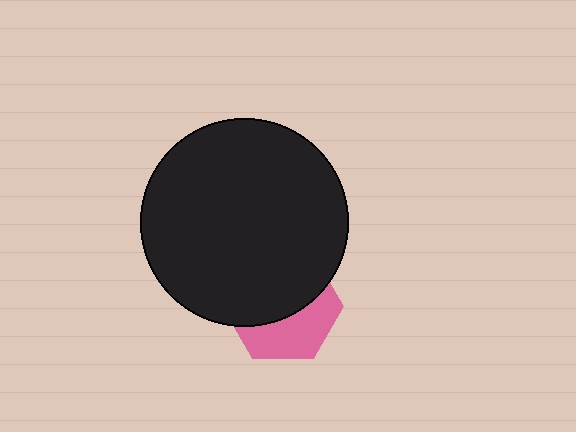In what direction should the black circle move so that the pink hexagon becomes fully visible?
The black circle should move up. That is the shortest direction to clear the overlap and leave the pink hexagon fully visible.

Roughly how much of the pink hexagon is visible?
A small part of it is visible (roughly 42%).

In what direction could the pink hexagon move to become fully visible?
The pink hexagon could move down. That would shift it out from behind the black circle entirely.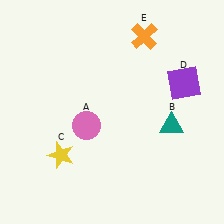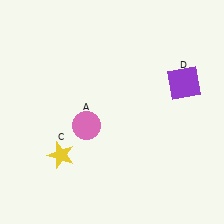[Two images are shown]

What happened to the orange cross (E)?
The orange cross (E) was removed in Image 2. It was in the top-right area of Image 1.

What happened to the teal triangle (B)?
The teal triangle (B) was removed in Image 2. It was in the bottom-right area of Image 1.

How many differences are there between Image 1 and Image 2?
There are 2 differences between the two images.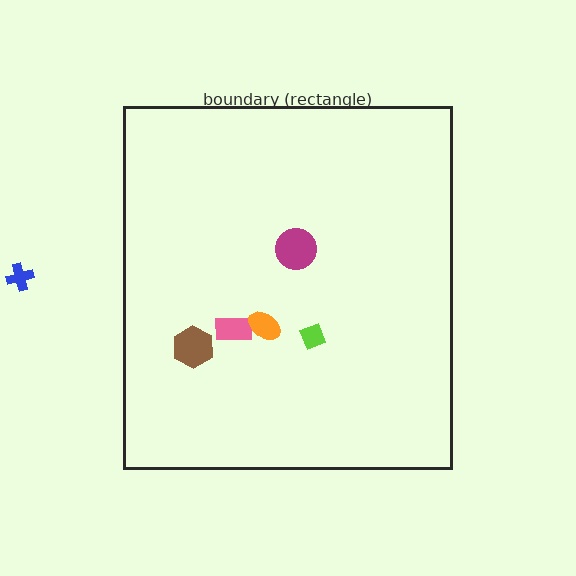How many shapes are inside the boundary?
5 inside, 1 outside.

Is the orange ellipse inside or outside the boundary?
Inside.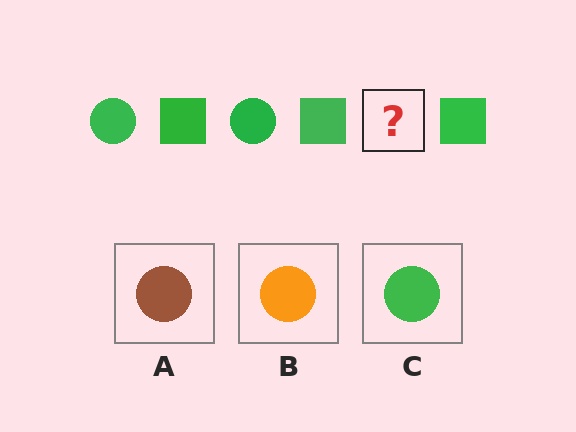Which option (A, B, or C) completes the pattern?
C.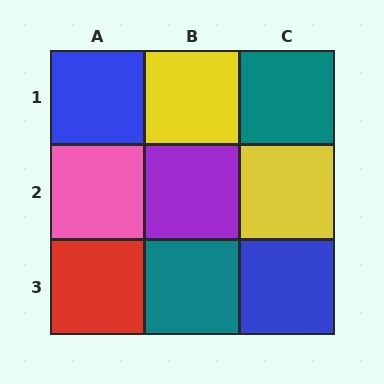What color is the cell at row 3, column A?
Red.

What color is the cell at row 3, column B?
Teal.